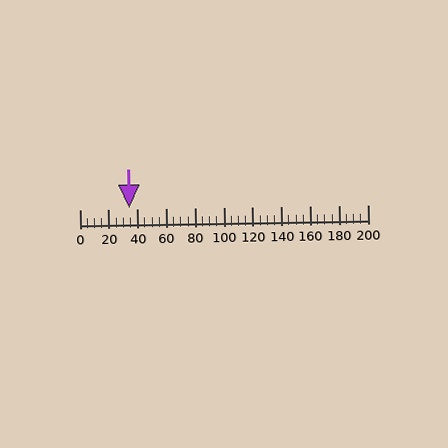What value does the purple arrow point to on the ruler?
The purple arrow points to approximately 34.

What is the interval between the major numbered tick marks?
The major tick marks are spaced 20 units apart.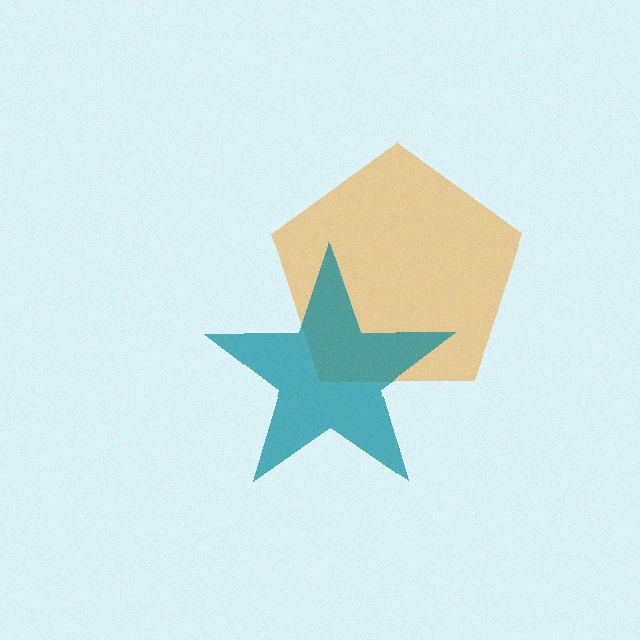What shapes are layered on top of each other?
The layered shapes are: an orange pentagon, a teal star.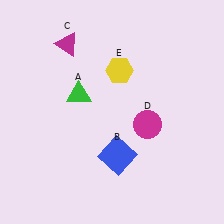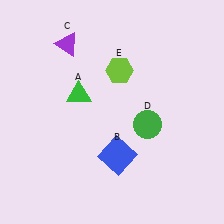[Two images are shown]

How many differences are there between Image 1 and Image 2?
There are 3 differences between the two images.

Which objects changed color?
C changed from magenta to purple. D changed from magenta to green. E changed from yellow to lime.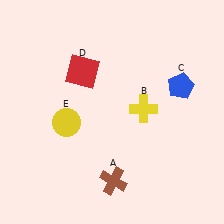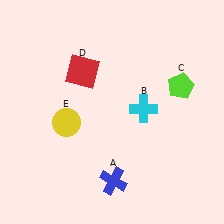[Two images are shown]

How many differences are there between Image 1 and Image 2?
There are 3 differences between the two images.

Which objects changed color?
A changed from brown to blue. B changed from yellow to cyan. C changed from blue to lime.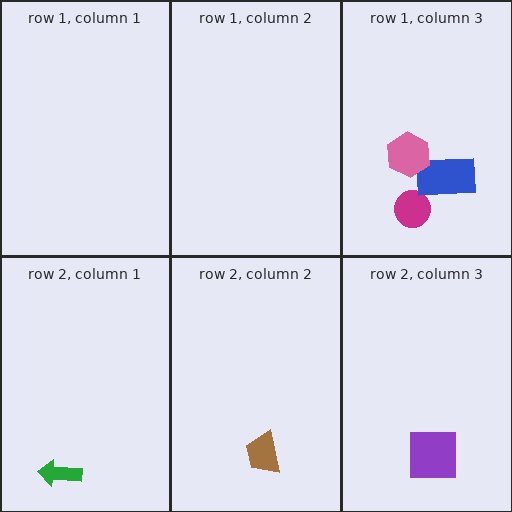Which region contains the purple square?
The row 2, column 3 region.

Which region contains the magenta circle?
The row 1, column 3 region.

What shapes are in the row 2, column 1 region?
The green arrow.